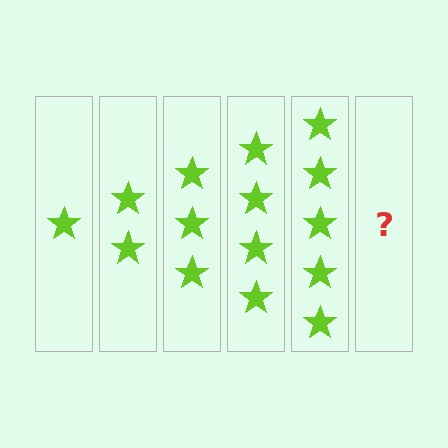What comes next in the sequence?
The next element should be 6 stars.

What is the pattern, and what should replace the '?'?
The pattern is that each step adds one more star. The '?' should be 6 stars.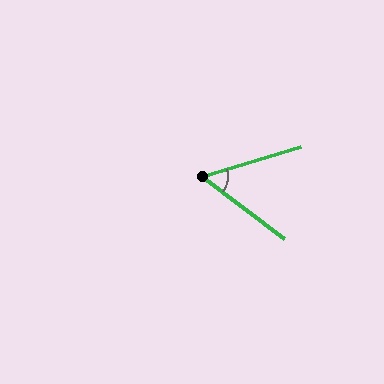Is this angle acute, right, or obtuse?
It is acute.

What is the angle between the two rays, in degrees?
Approximately 54 degrees.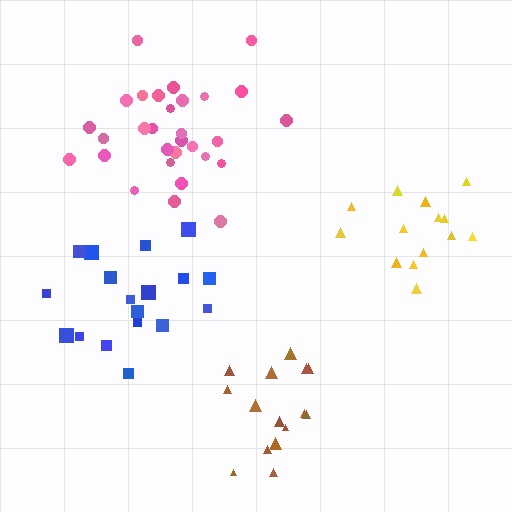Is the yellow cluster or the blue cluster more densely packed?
Yellow.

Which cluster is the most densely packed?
Yellow.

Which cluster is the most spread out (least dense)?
Blue.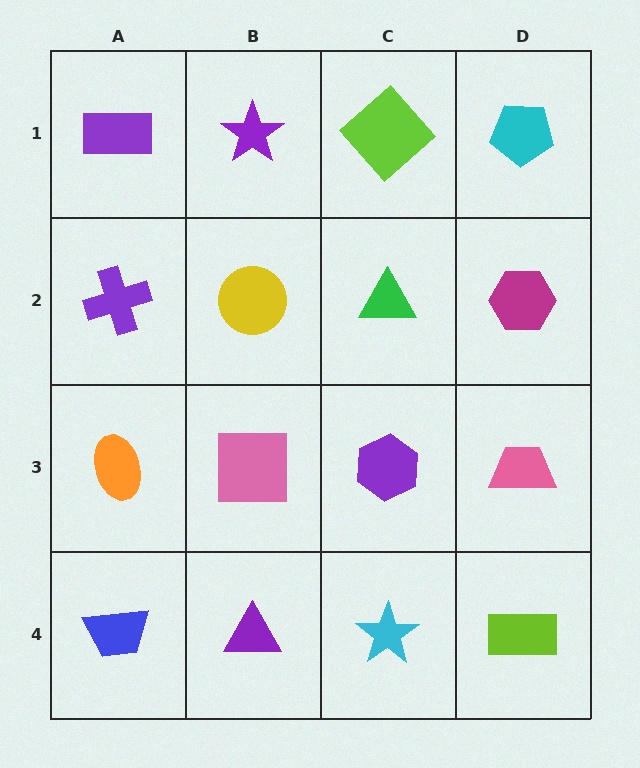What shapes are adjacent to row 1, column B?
A yellow circle (row 2, column B), a purple rectangle (row 1, column A), a lime diamond (row 1, column C).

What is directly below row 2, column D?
A pink trapezoid.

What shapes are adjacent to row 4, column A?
An orange ellipse (row 3, column A), a purple triangle (row 4, column B).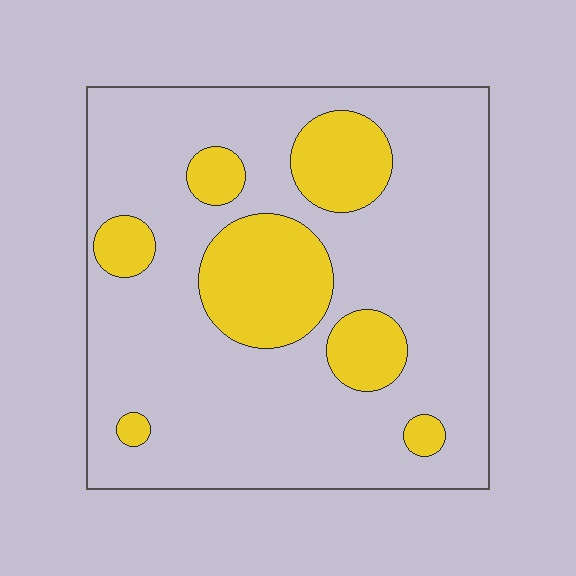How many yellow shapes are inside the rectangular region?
7.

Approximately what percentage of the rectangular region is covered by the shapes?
Approximately 20%.